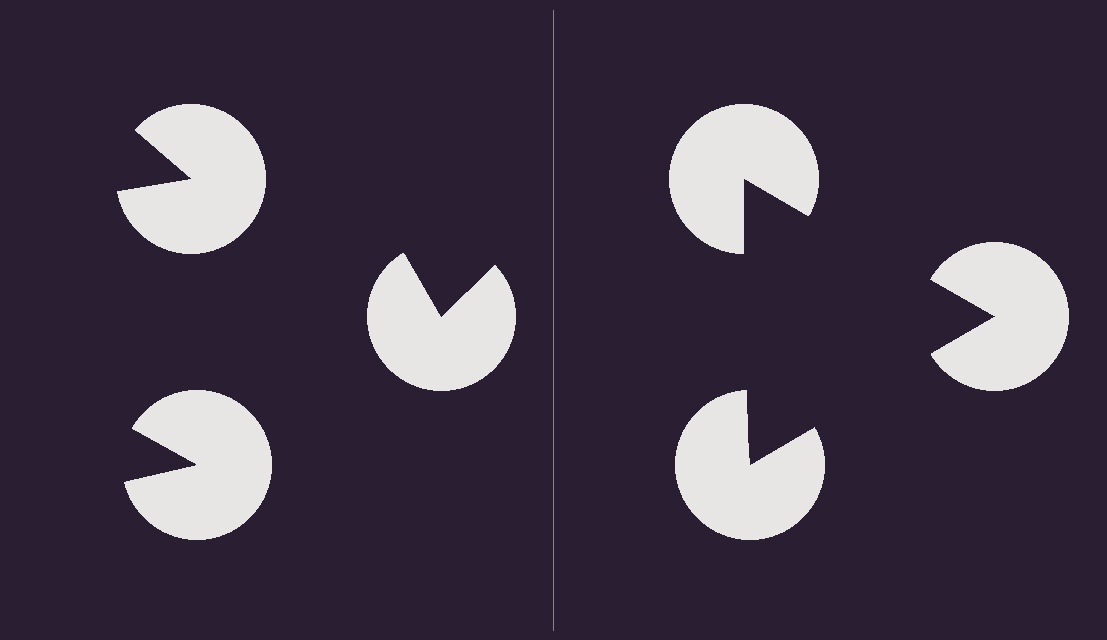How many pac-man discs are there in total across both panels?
6 — 3 on each side.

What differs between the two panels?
The pac-man discs are positioned identically on both sides; only the wedge orientations differ. On the right they align to a triangle; on the left they are misaligned.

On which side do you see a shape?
An illusory triangle appears on the right side. On the left side the wedge cuts are rotated, so no coherent shape forms.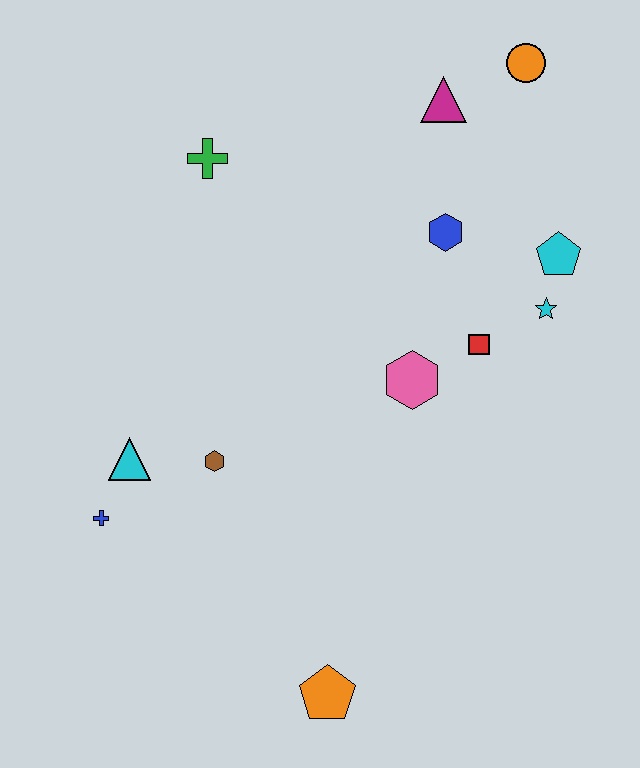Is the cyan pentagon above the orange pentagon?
Yes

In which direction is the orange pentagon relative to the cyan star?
The orange pentagon is below the cyan star.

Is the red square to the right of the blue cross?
Yes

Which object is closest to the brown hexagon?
The cyan triangle is closest to the brown hexagon.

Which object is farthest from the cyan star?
The blue cross is farthest from the cyan star.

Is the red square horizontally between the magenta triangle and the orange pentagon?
No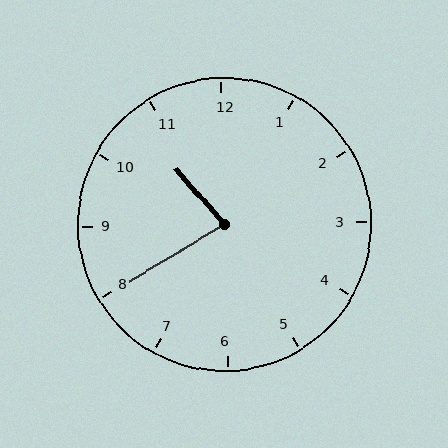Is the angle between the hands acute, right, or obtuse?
It is acute.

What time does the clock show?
10:40.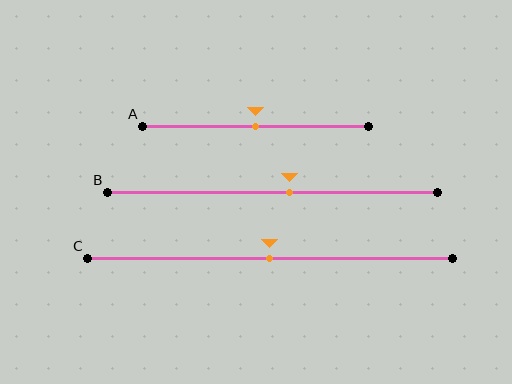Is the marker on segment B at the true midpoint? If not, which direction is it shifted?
No, the marker on segment B is shifted to the right by about 5% of the segment length.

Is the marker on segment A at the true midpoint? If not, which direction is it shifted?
Yes, the marker on segment A is at the true midpoint.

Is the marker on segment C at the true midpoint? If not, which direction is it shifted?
Yes, the marker on segment C is at the true midpoint.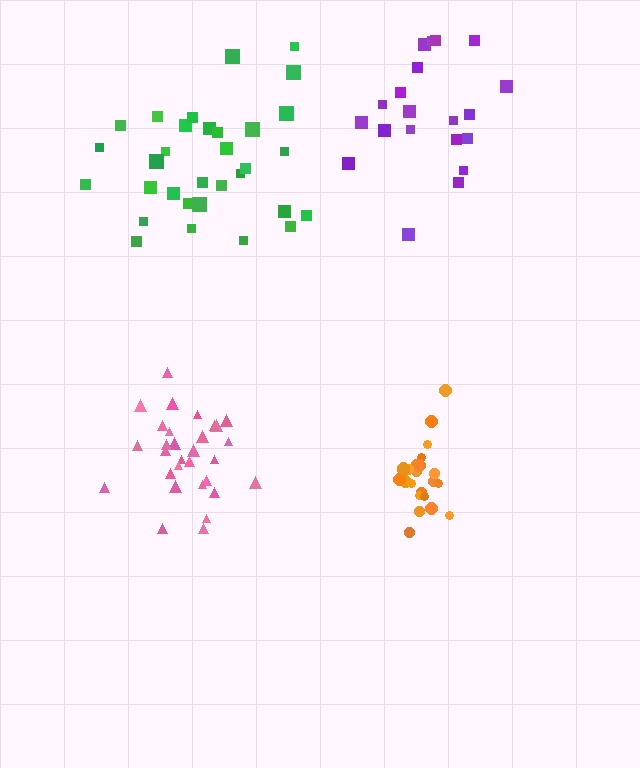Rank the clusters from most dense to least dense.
orange, pink, purple, green.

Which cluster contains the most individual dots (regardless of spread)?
Green (33).